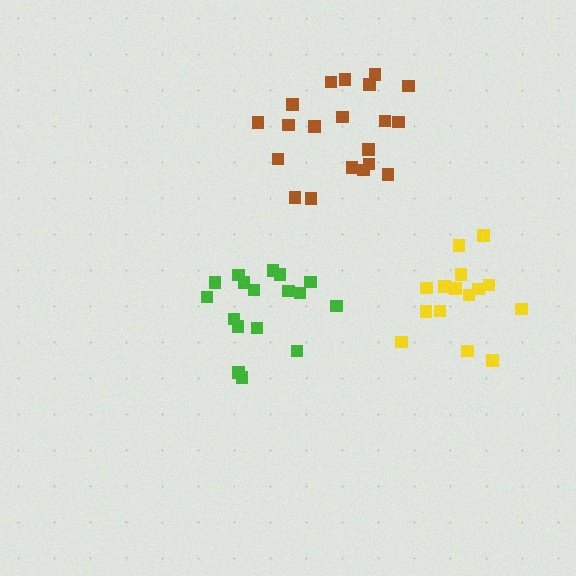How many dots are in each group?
Group 1: 17 dots, Group 2: 20 dots, Group 3: 15 dots (52 total).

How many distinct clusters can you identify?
There are 3 distinct clusters.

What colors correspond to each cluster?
The clusters are colored: green, brown, yellow.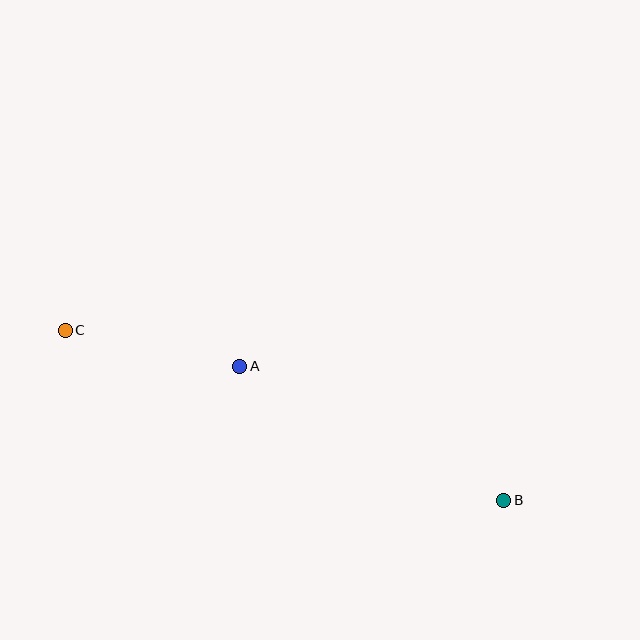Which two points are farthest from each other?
Points B and C are farthest from each other.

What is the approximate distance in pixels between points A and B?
The distance between A and B is approximately 296 pixels.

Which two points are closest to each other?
Points A and C are closest to each other.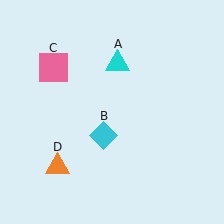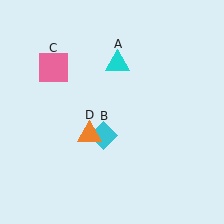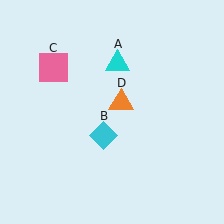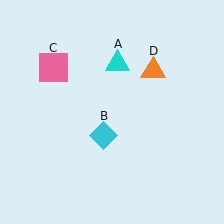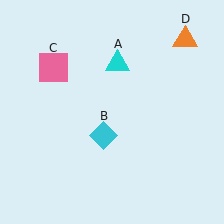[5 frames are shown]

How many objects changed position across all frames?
1 object changed position: orange triangle (object D).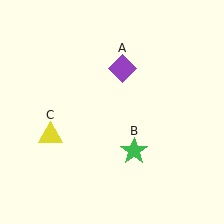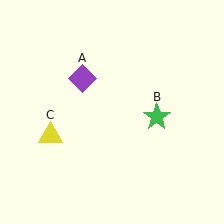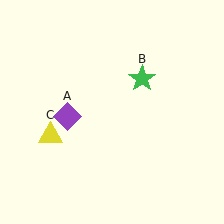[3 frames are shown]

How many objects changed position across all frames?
2 objects changed position: purple diamond (object A), green star (object B).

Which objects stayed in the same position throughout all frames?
Yellow triangle (object C) remained stationary.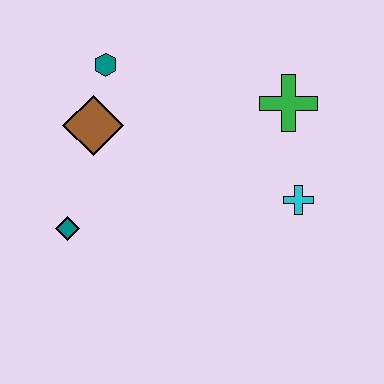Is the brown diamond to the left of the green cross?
Yes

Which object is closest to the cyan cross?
The green cross is closest to the cyan cross.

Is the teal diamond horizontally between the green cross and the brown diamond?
No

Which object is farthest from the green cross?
The teal diamond is farthest from the green cross.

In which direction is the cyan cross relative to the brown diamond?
The cyan cross is to the right of the brown diamond.